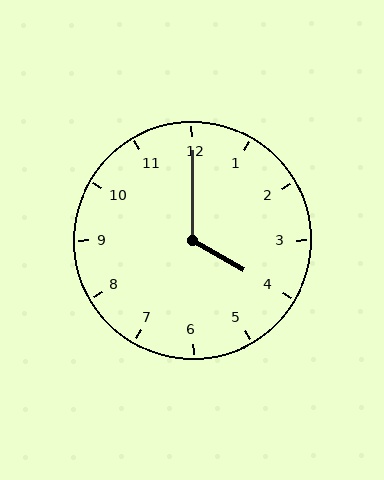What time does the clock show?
4:00.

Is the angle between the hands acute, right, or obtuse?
It is obtuse.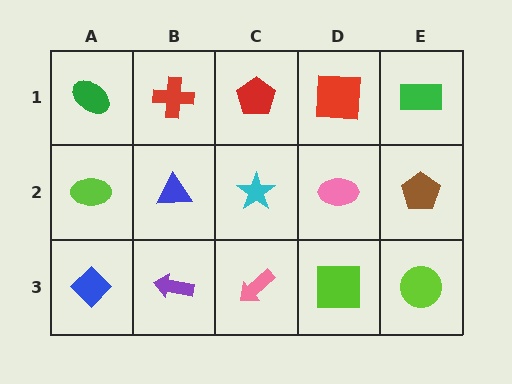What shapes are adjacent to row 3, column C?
A cyan star (row 2, column C), a purple arrow (row 3, column B), a lime square (row 3, column D).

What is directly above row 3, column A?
A lime ellipse.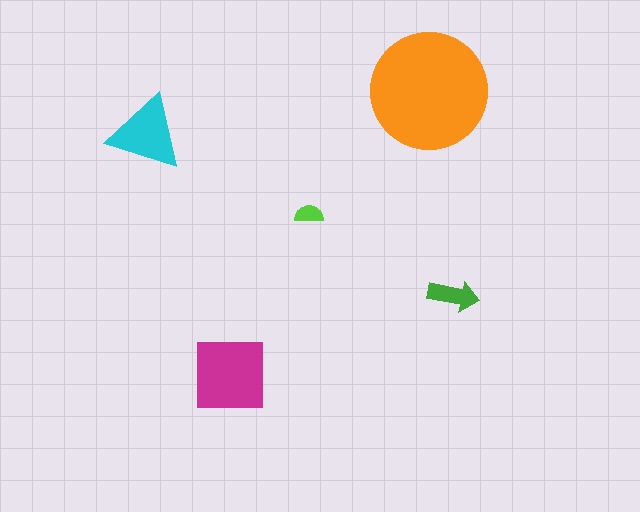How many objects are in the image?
There are 5 objects in the image.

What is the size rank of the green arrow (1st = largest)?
4th.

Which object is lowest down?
The magenta square is bottommost.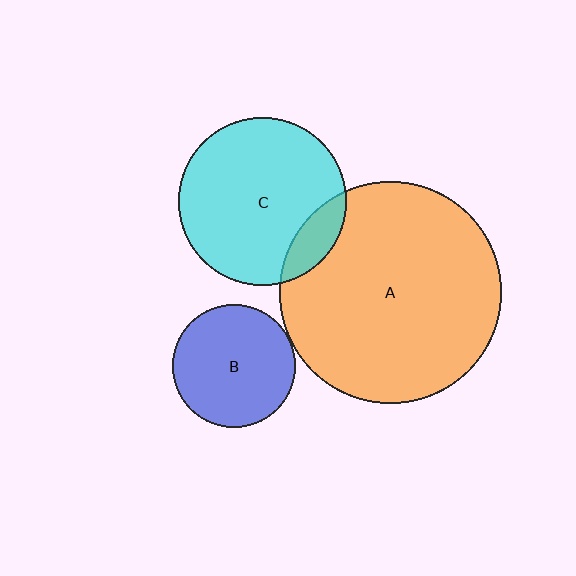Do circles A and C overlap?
Yes.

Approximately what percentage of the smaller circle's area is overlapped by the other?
Approximately 15%.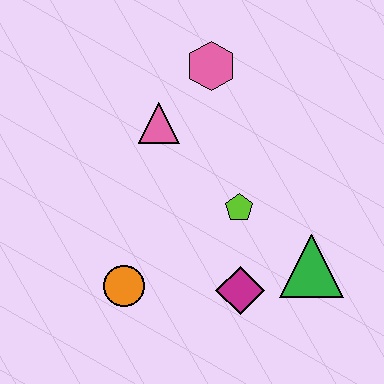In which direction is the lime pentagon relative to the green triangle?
The lime pentagon is to the left of the green triangle.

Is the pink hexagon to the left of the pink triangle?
No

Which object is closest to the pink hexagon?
The pink triangle is closest to the pink hexagon.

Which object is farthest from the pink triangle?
The green triangle is farthest from the pink triangle.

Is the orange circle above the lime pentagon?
No